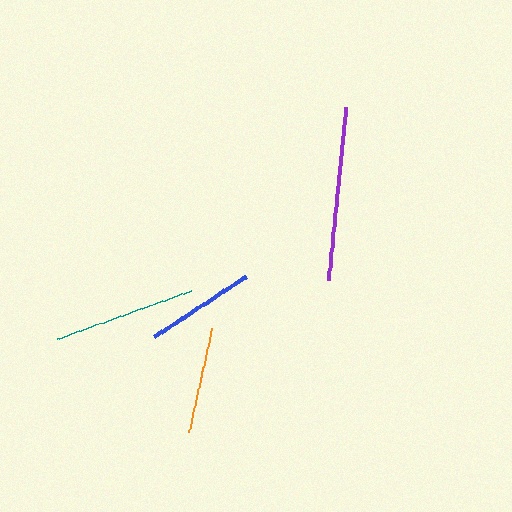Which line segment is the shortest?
The orange line is the shortest at approximately 106 pixels.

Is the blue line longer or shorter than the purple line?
The purple line is longer than the blue line.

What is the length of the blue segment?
The blue segment is approximately 110 pixels long.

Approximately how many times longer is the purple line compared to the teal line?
The purple line is approximately 1.2 times the length of the teal line.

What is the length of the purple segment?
The purple segment is approximately 173 pixels long.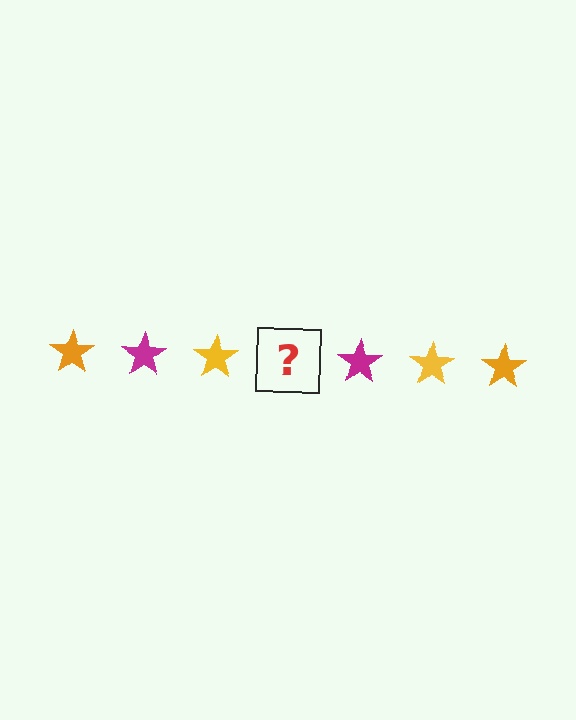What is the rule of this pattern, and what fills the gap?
The rule is that the pattern cycles through orange, magenta, yellow stars. The gap should be filled with an orange star.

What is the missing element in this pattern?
The missing element is an orange star.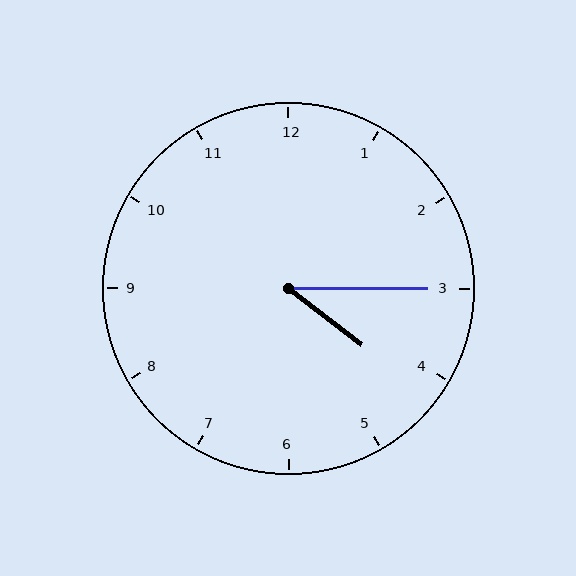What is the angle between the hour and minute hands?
Approximately 38 degrees.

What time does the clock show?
4:15.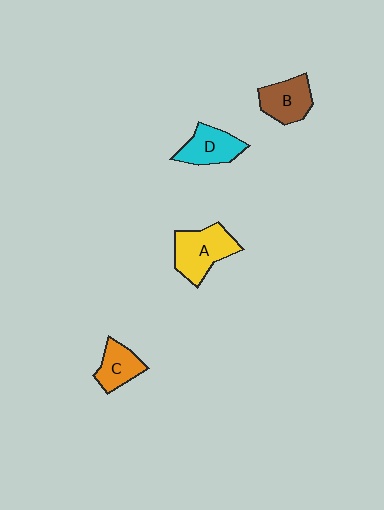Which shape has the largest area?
Shape A (yellow).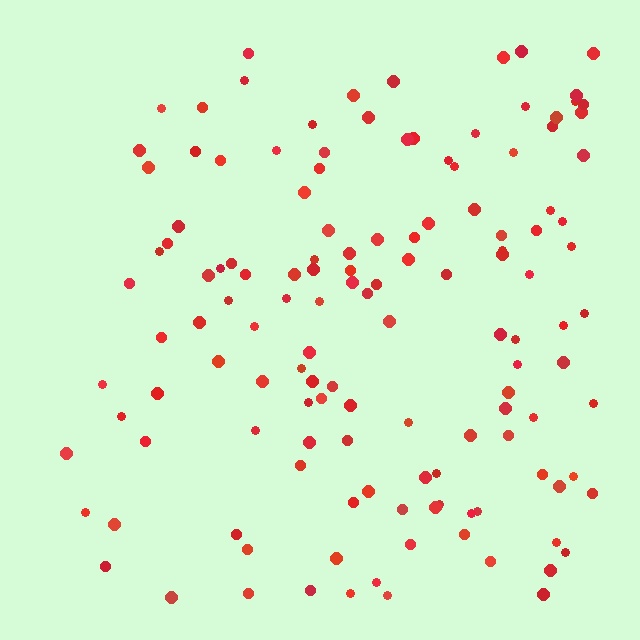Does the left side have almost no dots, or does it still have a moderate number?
Still a moderate number, just noticeably fewer than the right.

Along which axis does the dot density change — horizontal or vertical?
Horizontal.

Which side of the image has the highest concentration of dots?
The right.